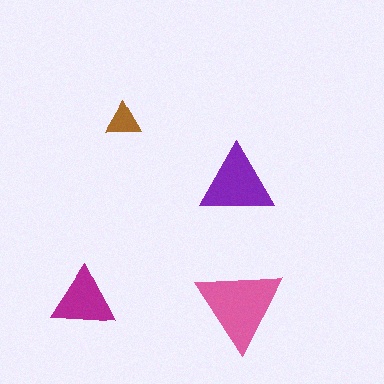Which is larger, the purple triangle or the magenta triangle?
The purple one.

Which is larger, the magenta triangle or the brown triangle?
The magenta one.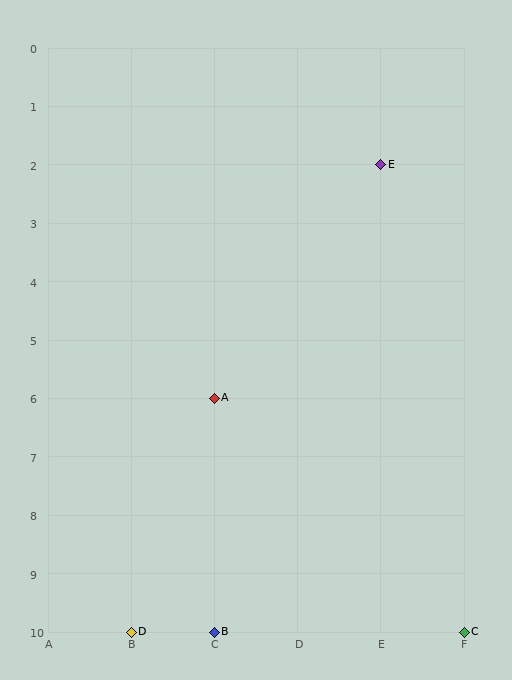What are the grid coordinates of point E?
Point E is at grid coordinates (E, 2).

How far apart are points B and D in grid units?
Points B and D are 1 column apart.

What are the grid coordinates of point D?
Point D is at grid coordinates (B, 10).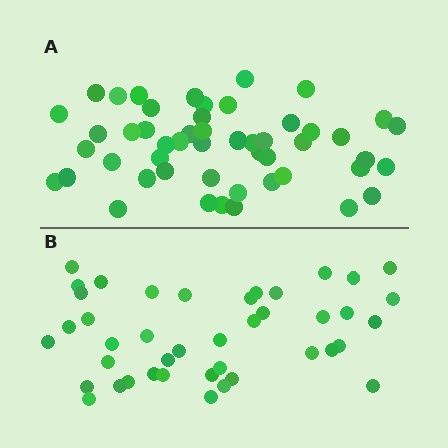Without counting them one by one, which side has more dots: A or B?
Region A (the top region) has more dots.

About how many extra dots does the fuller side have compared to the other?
Region A has roughly 8 or so more dots than region B.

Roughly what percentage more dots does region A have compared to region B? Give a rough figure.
About 20% more.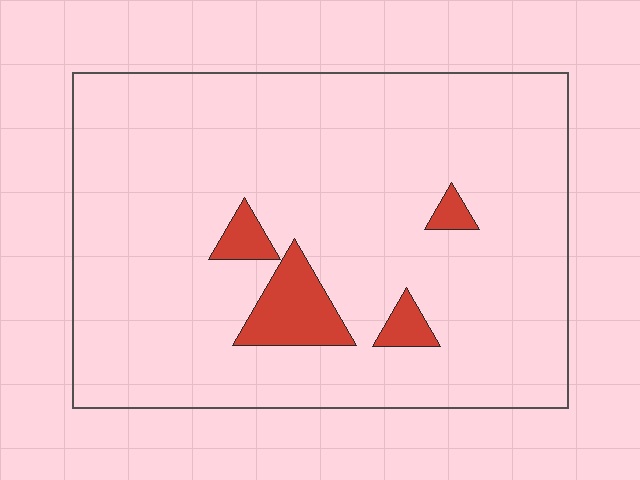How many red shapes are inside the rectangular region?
4.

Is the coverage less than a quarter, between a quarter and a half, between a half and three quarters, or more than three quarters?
Less than a quarter.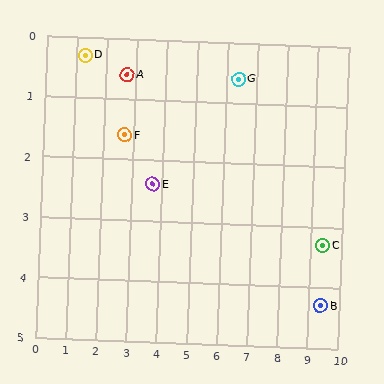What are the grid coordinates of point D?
Point D is at approximately (1.3, 0.3).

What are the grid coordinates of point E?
Point E is at approximately (3.7, 2.4).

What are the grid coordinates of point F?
Point F is at approximately (2.7, 1.6).